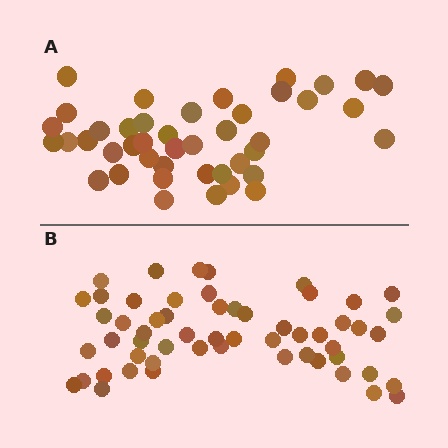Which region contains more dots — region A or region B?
Region B (the bottom region) has more dots.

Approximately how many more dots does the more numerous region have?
Region B has approximately 15 more dots than region A.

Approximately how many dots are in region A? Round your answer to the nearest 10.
About 40 dots. (The exact count is 43, which rounds to 40.)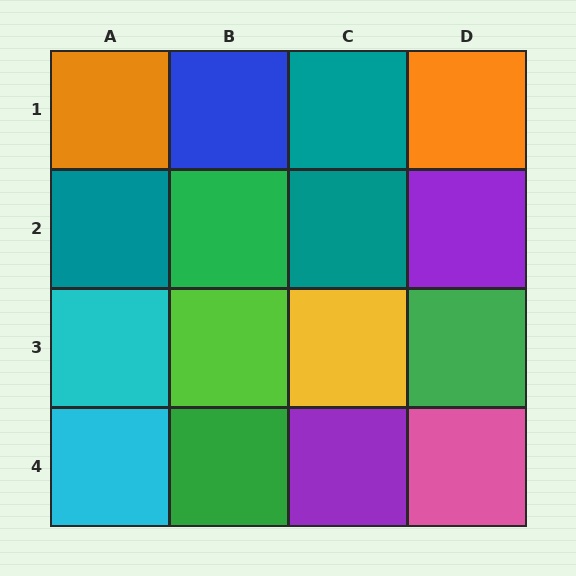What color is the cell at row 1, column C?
Teal.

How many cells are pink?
1 cell is pink.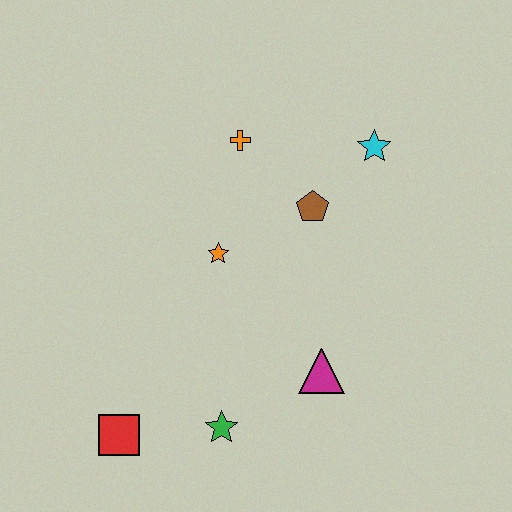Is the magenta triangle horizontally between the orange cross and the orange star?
No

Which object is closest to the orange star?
The brown pentagon is closest to the orange star.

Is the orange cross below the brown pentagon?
No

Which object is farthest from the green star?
The cyan star is farthest from the green star.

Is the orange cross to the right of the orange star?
Yes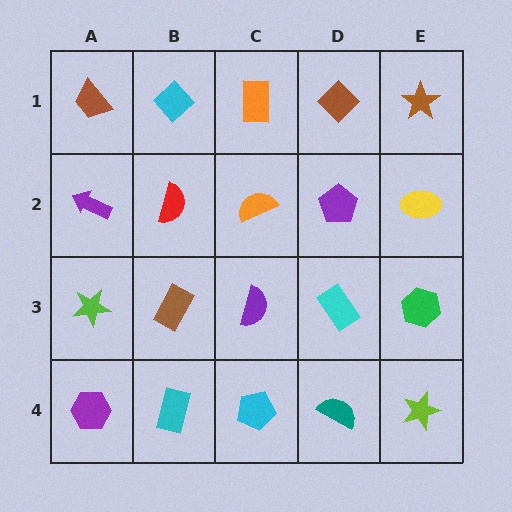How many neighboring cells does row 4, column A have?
2.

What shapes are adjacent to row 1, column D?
A purple pentagon (row 2, column D), an orange rectangle (row 1, column C), a brown star (row 1, column E).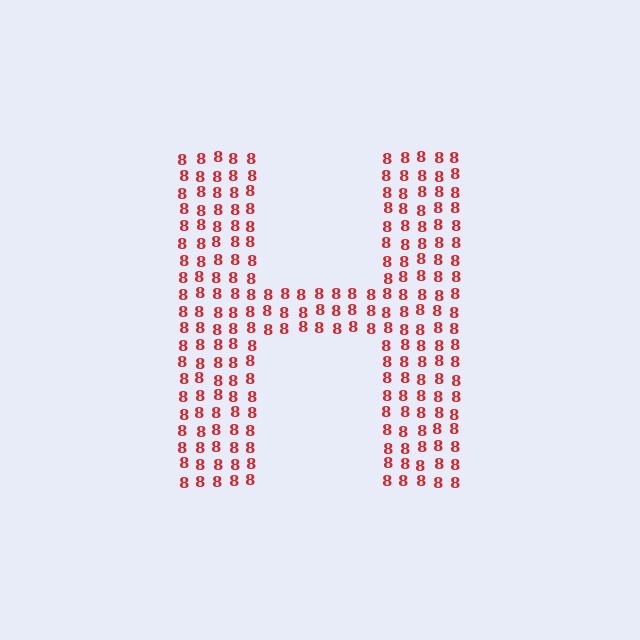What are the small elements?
The small elements are digit 8's.